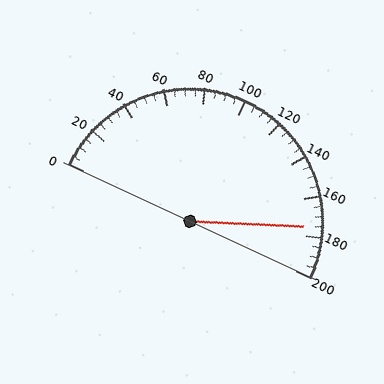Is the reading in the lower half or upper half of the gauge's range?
The reading is in the upper half of the range (0 to 200).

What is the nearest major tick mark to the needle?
The nearest major tick mark is 180.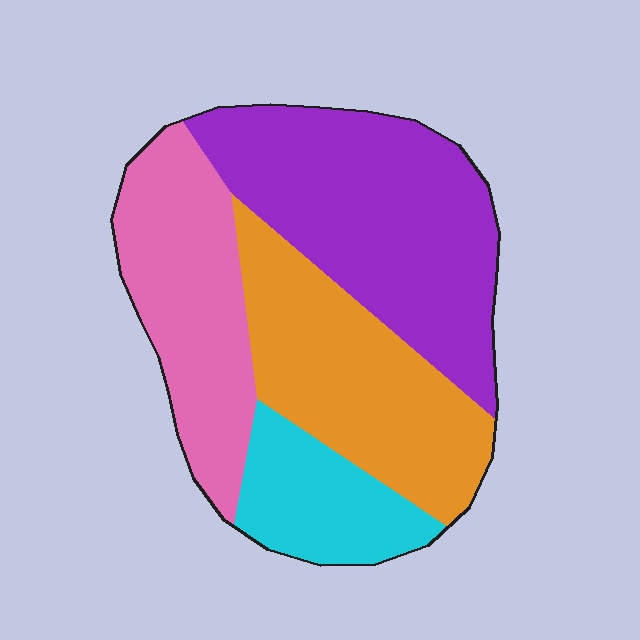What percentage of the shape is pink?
Pink takes up less than a quarter of the shape.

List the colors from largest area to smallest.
From largest to smallest: purple, orange, pink, cyan.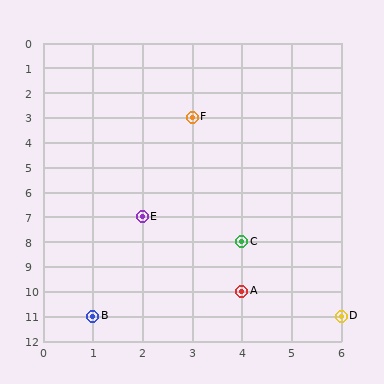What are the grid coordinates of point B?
Point B is at grid coordinates (1, 11).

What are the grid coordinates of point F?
Point F is at grid coordinates (3, 3).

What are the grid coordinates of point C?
Point C is at grid coordinates (4, 8).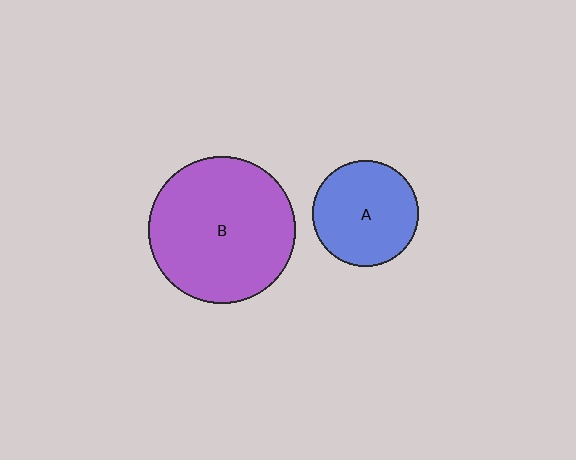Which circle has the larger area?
Circle B (purple).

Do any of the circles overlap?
No, none of the circles overlap.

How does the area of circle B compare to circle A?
Approximately 1.9 times.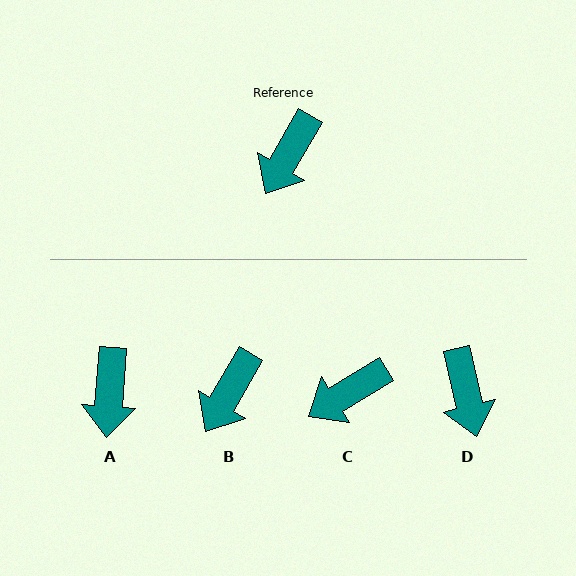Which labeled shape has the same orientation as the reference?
B.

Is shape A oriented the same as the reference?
No, it is off by about 26 degrees.